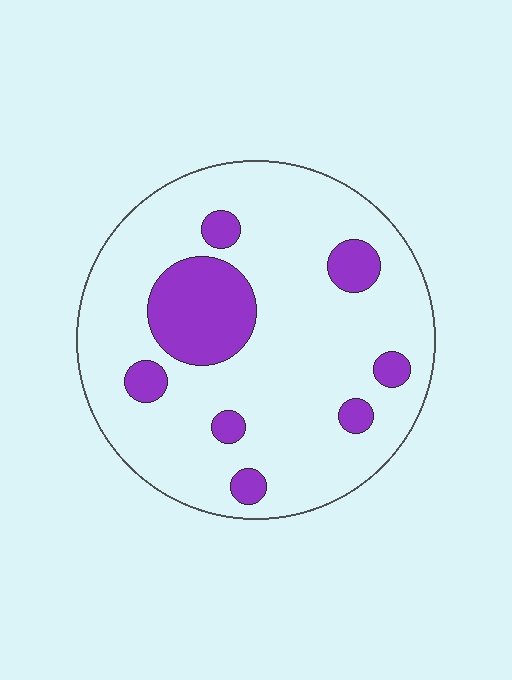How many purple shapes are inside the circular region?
8.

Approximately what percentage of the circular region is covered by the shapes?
Approximately 20%.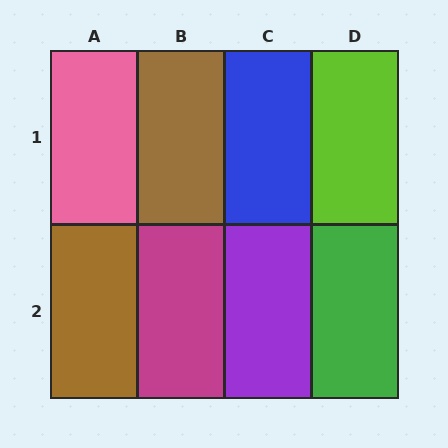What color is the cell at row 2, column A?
Brown.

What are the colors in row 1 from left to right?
Pink, brown, blue, lime.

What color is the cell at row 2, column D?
Green.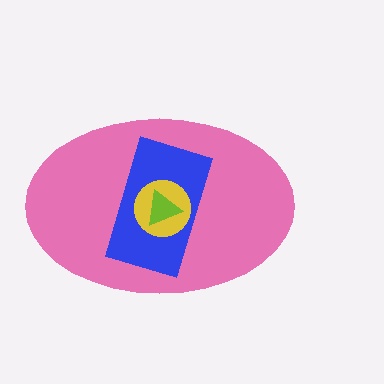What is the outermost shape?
The pink ellipse.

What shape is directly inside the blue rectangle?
The yellow circle.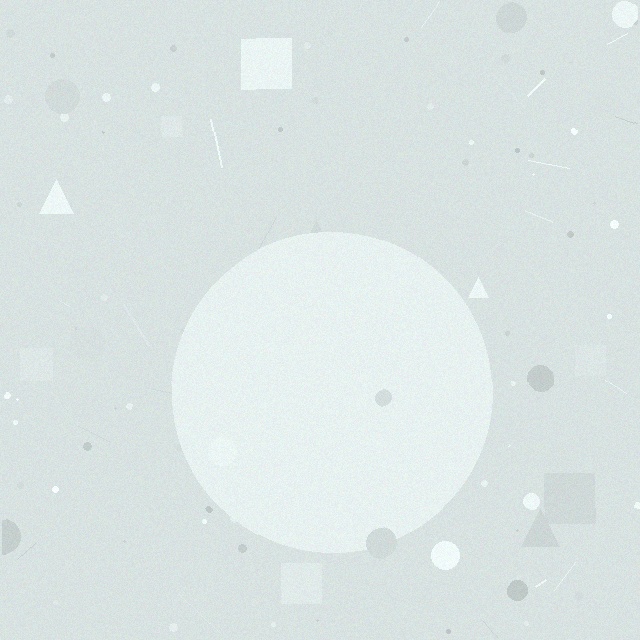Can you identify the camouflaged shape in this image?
The camouflaged shape is a circle.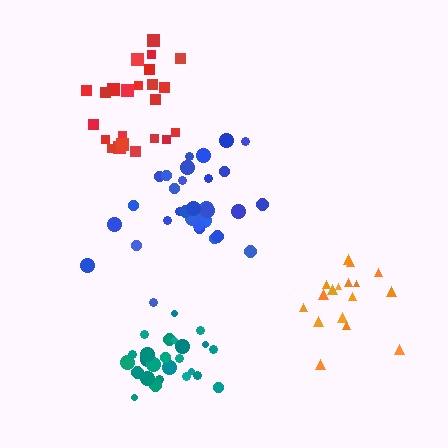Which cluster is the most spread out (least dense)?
Blue.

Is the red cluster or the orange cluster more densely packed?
Orange.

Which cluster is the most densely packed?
Teal.